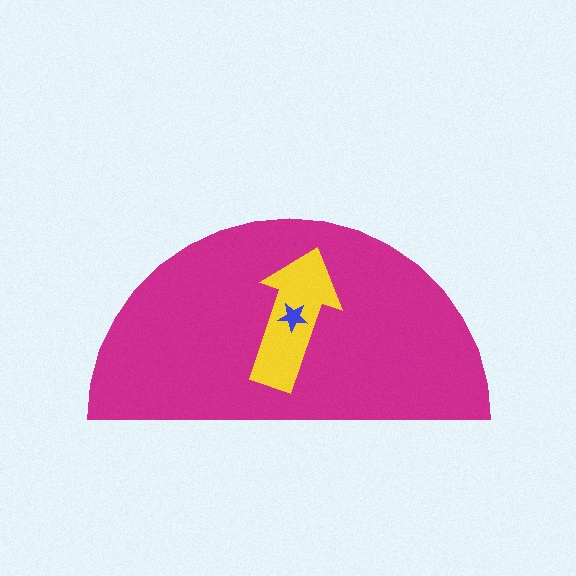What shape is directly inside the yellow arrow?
The blue star.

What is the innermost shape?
The blue star.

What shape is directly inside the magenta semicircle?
The yellow arrow.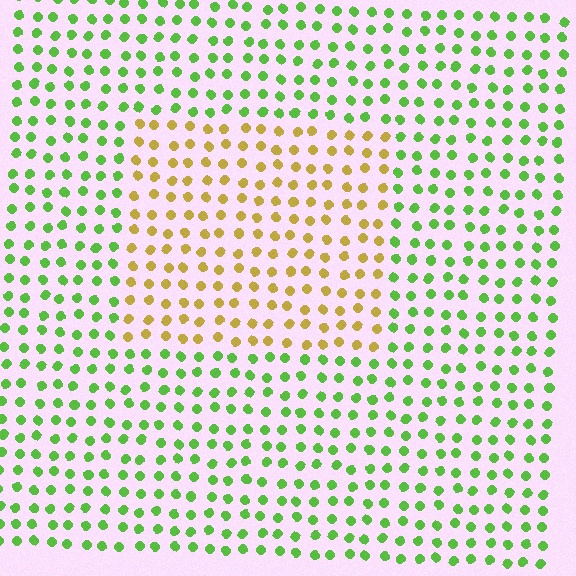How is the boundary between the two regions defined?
The boundary is defined purely by a slight shift in hue (about 60 degrees). Spacing, size, and orientation are identical on both sides.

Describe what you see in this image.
The image is filled with small lime elements in a uniform arrangement. A rectangle-shaped region is visible where the elements are tinted to a slightly different hue, forming a subtle color boundary.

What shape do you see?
I see a rectangle.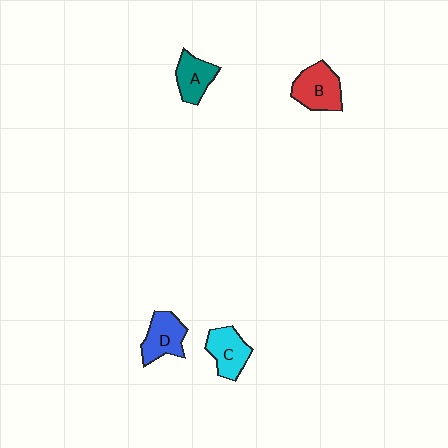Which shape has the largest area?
Shape B (red).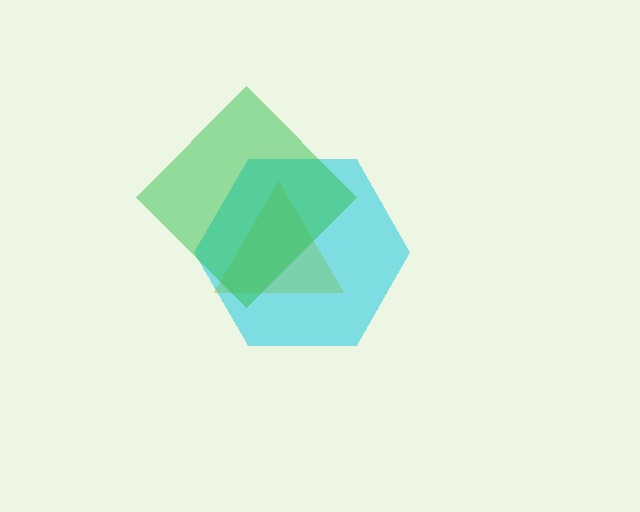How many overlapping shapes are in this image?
There are 3 overlapping shapes in the image.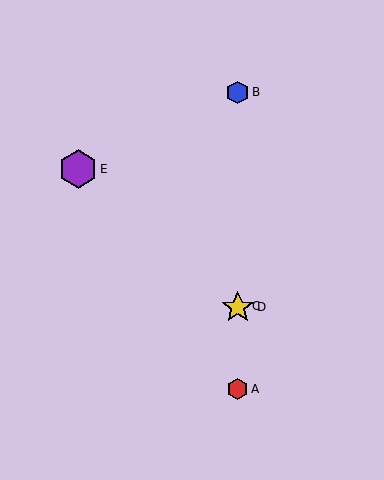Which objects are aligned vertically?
Objects A, B, C, D are aligned vertically.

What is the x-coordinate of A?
Object A is at x≈238.